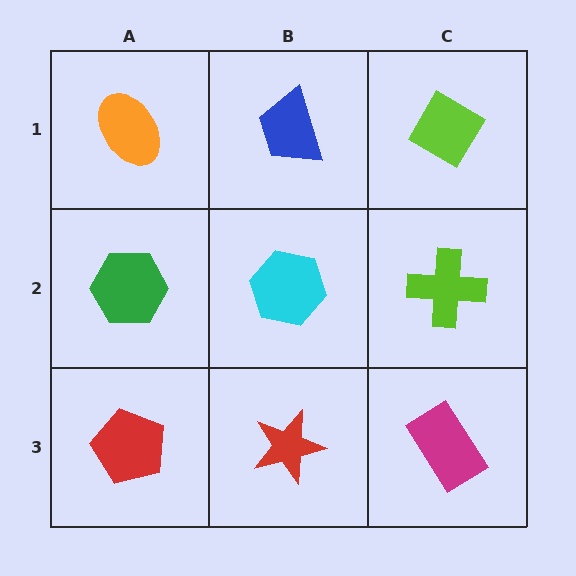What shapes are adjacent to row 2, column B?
A blue trapezoid (row 1, column B), a red star (row 3, column B), a green hexagon (row 2, column A), a lime cross (row 2, column C).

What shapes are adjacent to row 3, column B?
A cyan hexagon (row 2, column B), a red pentagon (row 3, column A), a magenta rectangle (row 3, column C).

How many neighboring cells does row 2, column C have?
3.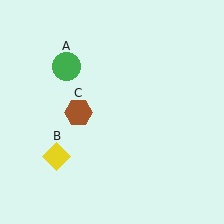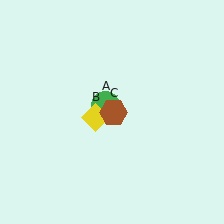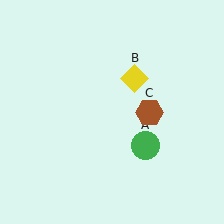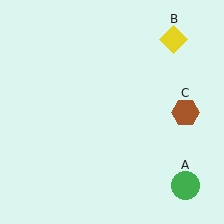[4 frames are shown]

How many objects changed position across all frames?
3 objects changed position: green circle (object A), yellow diamond (object B), brown hexagon (object C).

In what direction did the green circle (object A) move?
The green circle (object A) moved down and to the right.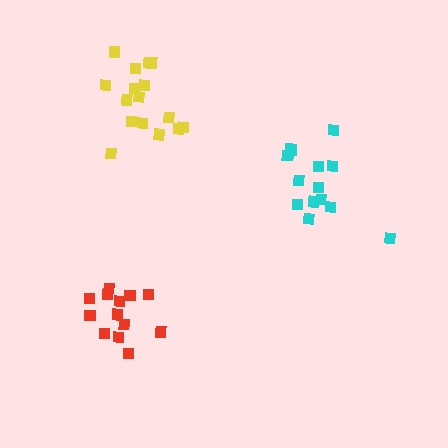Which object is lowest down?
The red cluster is bottommost.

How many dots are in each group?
Group 1: 13 dots, Group 2: 16 dots, Group 3: 13 dots (42 total).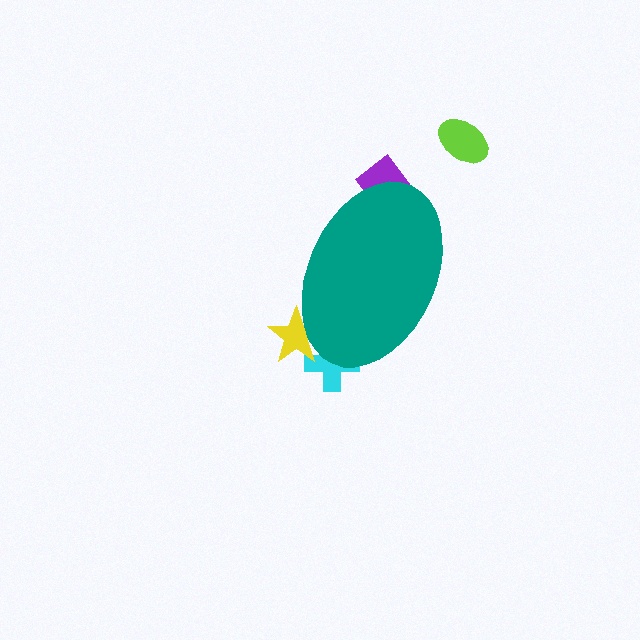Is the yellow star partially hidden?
Yes, the yellow star is partially hidden behind the teal ellipse.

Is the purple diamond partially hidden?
Yes, the purple diamond is partially hidden behind the teal ellipse.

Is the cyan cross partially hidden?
Yes, the cyan cross is partially hidden behind the teal ellipse.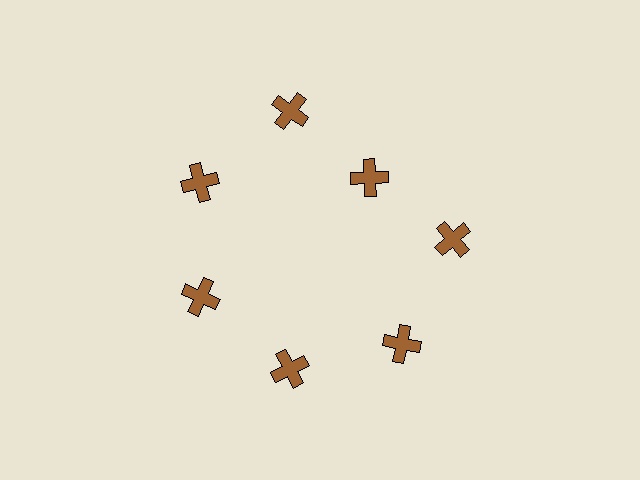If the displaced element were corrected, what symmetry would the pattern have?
It would have 7-fold rotational symmetry — the pattern would map onto itself every 51 degrees.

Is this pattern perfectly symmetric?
No. The 7 brown crosses are arranged in a ring, but one element near the 1 o'clock position is pulled inward toward the center, breaking the 7-fold rotational symmetry.